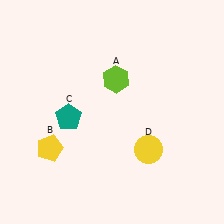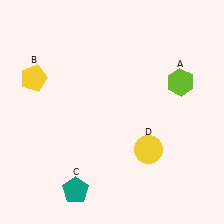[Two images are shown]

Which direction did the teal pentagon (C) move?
The teal pentagon (C) moved down.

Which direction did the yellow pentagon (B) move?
The yellow pentagon (B) moved up.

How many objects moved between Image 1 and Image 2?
3 objects moved between the two images.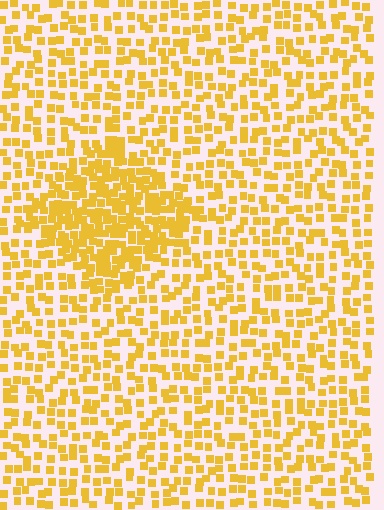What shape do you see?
I see a diamond.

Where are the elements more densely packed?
The elements are more densely packed inside the diamond boundary.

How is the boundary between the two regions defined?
The boundary is defined by a change in element density (approximately 2.0x ratio). All elements are the same color, size, and shape.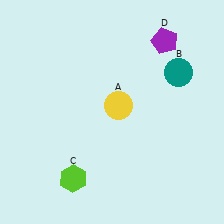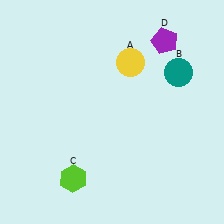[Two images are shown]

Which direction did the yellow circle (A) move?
The yellow circle (A) moved up.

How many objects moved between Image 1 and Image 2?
1 object moved between the two images.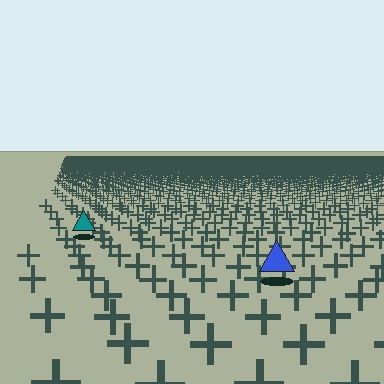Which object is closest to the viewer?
The blue triangle is closest. The texture marks near it are larger and more spread out.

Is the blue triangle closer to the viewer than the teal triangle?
Yes. The blue triangle is closer — you can tell from the texture gradient: the ground texture is coarser near it.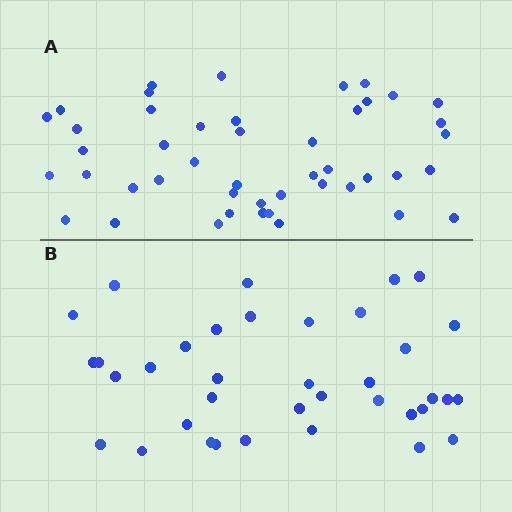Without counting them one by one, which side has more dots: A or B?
Region A (the top region) has more dots.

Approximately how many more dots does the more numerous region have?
Region A has roughly 8 or so more dots than region B.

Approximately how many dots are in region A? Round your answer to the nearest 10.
About 50 dots. (The exact count is 46, which rounds to 50.)